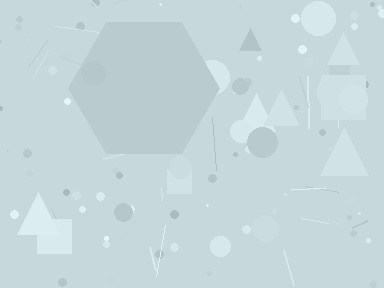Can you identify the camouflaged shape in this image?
The camouflaged shape is a hexagon.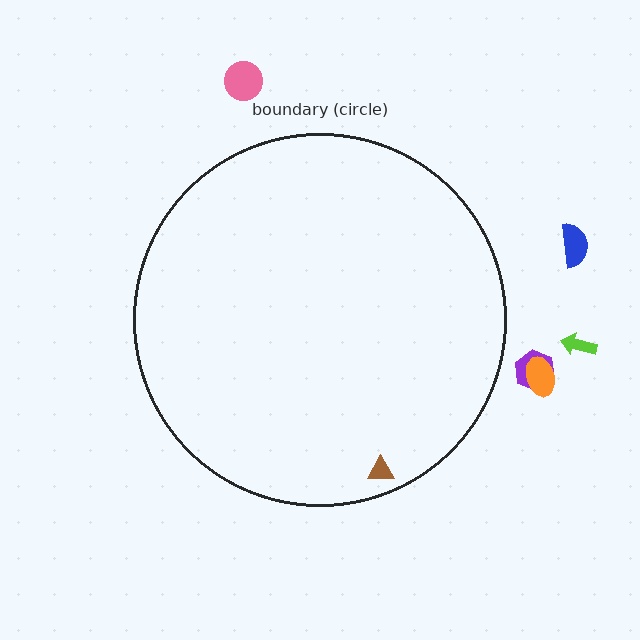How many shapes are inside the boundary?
1 inside, 5 outside.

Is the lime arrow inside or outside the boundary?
Outside.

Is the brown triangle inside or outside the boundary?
Inside.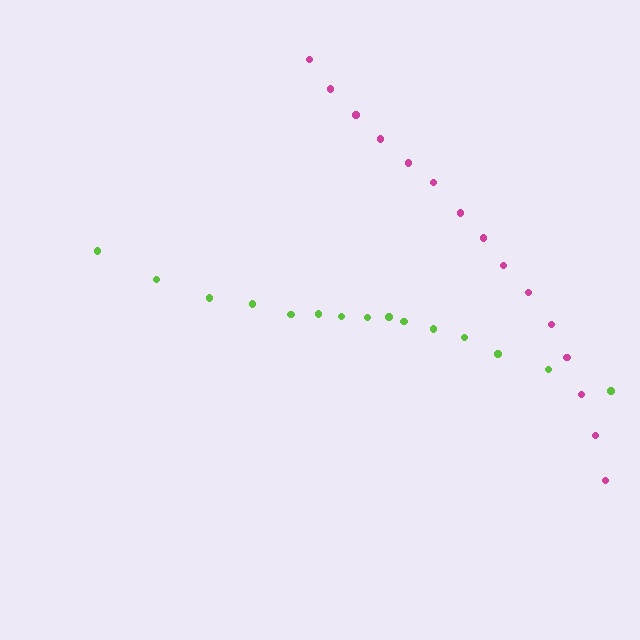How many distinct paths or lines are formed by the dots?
There are 2 distinct paths.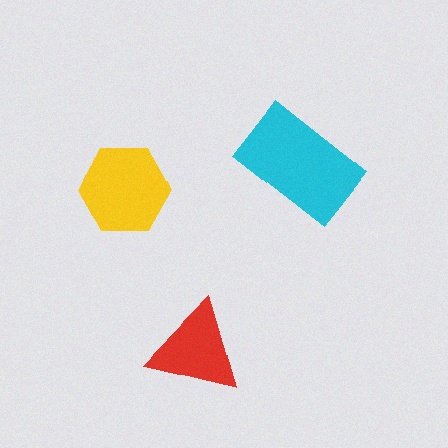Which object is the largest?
The cyan rectangle.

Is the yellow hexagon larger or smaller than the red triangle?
Larger.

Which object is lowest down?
The red triangle is bottommost.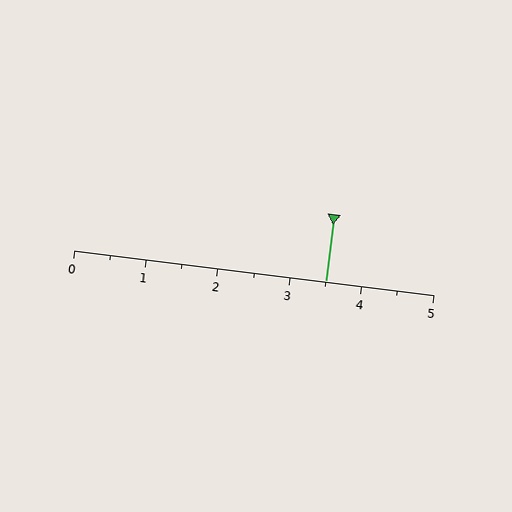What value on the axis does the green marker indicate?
The marker indicates approximately 3.5.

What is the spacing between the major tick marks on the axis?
The major ticks are spaced 1 apart.